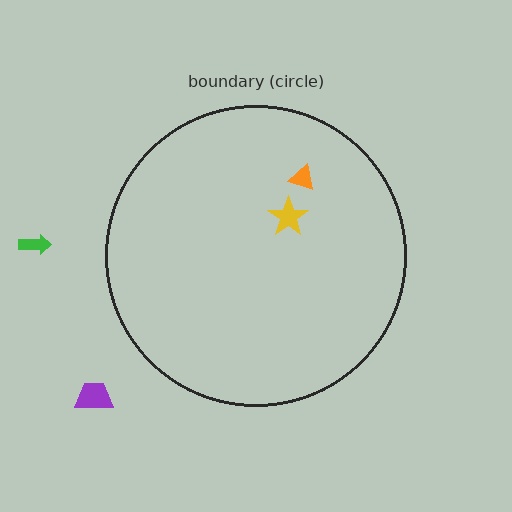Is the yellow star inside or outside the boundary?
Inside.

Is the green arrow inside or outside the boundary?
Outside.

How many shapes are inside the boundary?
2 inside, 2 outside.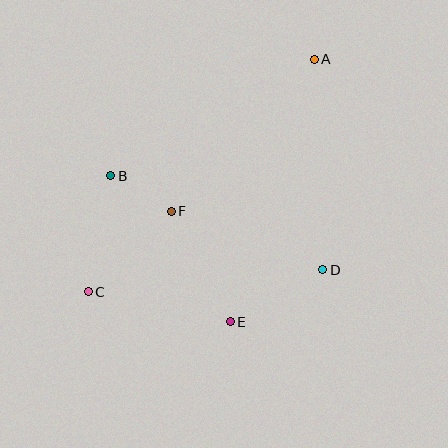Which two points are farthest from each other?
Points A and C are farthest from each other.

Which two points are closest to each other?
Points B and F are closest to each other.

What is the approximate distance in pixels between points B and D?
The distance between B and D is approximately 232 pixels.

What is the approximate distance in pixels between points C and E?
The distance between C and E is approximately 145 pixels.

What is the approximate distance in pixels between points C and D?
The distance between C and D is approximately 236 pixels.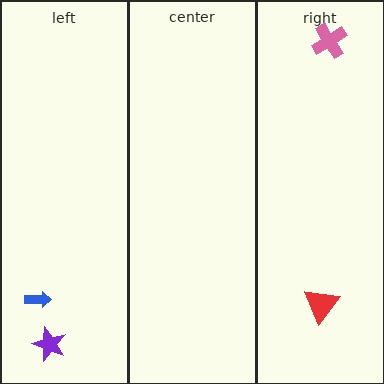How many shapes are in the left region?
2.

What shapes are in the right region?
The red triangle, the pink cross.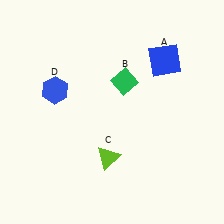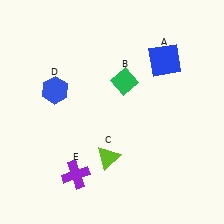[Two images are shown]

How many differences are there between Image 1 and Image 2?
There is 1 difference between the two images.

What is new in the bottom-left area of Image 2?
A purple cross (E) was added in the bottom-left area of Image 2.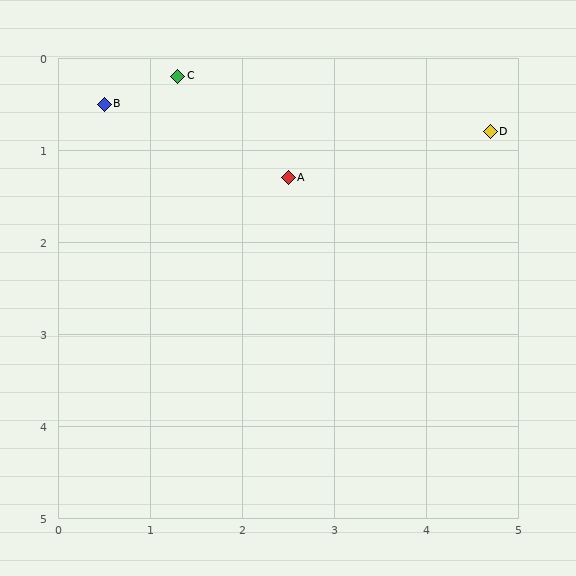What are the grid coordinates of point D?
Point D is at approximately (4.7, 0.8).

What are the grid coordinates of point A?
Point A is at approximately (2.5, 1.3).